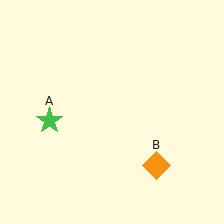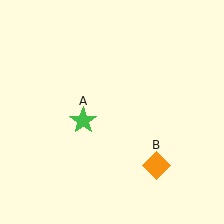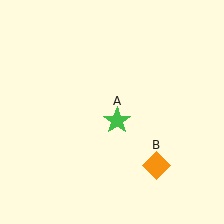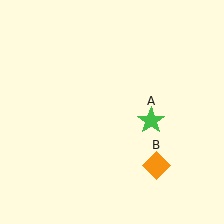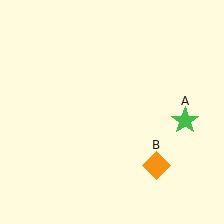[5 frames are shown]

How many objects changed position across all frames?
1 object changed position: green star (object A).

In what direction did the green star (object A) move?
The green star (object A) moved right.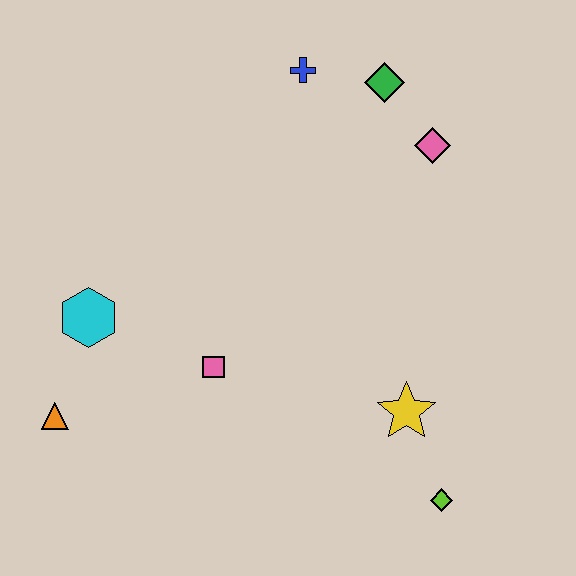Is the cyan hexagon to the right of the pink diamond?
No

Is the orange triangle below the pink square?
Yes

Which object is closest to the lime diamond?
The yellow star is closest to the lime diamond.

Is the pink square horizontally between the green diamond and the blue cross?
No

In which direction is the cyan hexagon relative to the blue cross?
The cyan hexagon is below the blue cross.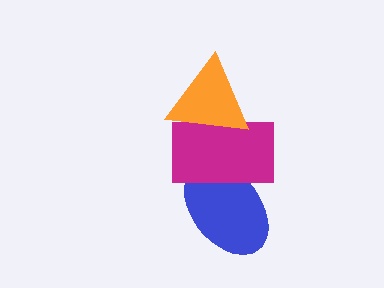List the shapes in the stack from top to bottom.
From top to bottom: the orange triangle, the magenta rectangle, the blue ellipse.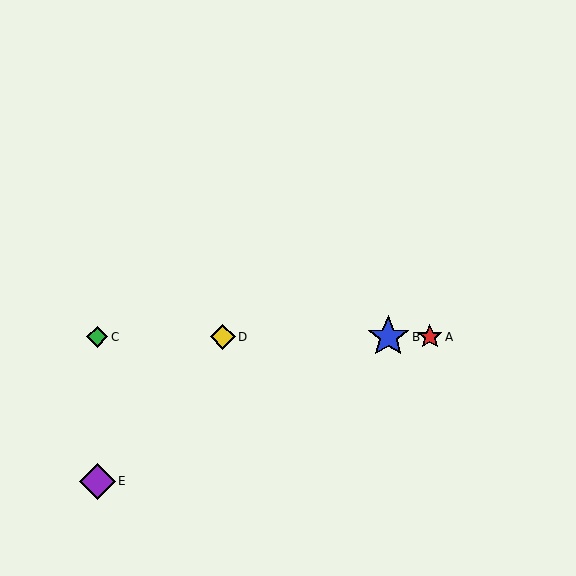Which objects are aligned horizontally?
Objects A, B, C, D are aligned horizontally.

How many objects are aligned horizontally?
4 objects (A, B, C, D) are aligned horizontally.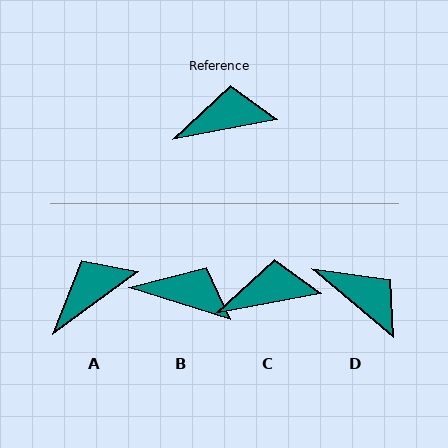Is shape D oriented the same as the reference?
No, it is off by about 51 degrees.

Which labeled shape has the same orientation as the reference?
C.